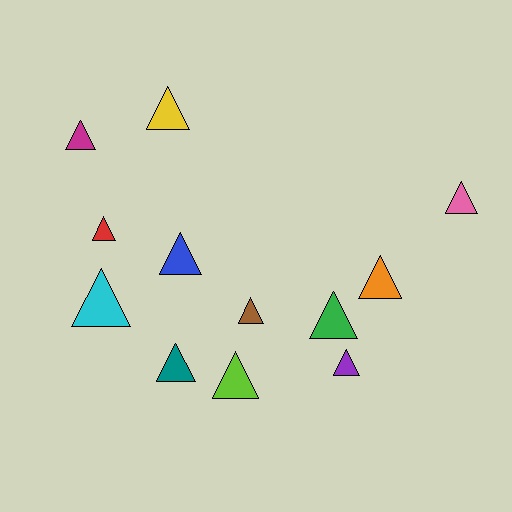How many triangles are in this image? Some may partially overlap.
There are 12 triangles.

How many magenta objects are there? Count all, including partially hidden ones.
There is 1 magenta object.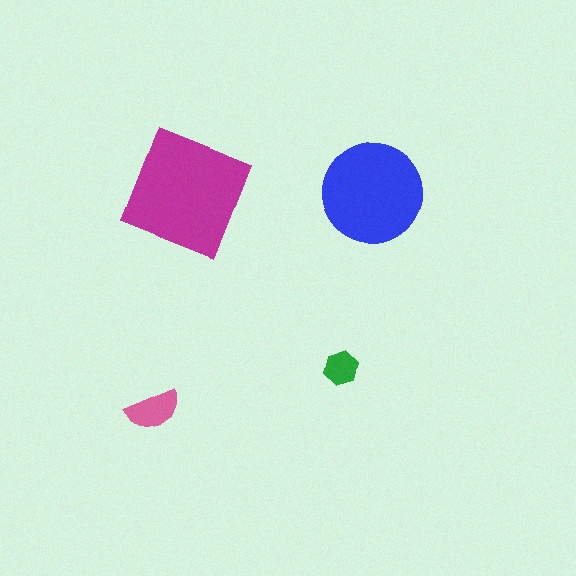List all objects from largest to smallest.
The magenta square, the blue circle, the pink semicircle, the green hexagon.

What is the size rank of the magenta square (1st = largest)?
1st.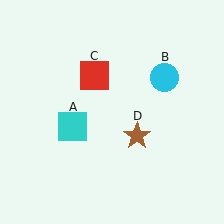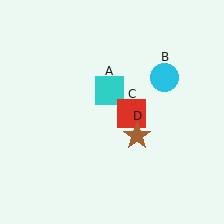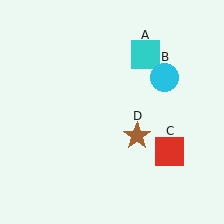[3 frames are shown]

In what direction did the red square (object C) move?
The red square (object C) moved down and to the right.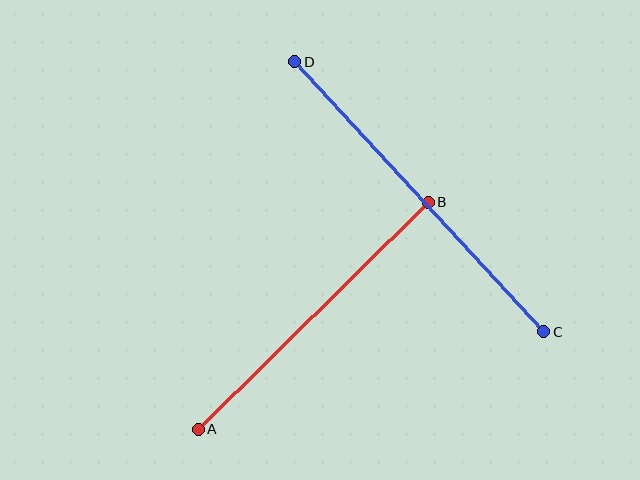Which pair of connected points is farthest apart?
Points C and D are farthest apart.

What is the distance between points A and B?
The distance is approximately 324 pixels.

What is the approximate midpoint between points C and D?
The midpoint is at approximately (419, 197) pixels.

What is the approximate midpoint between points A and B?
The midpoint is at approximately (313, 316) pixels.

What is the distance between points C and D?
The distance is approximately 368 pixels.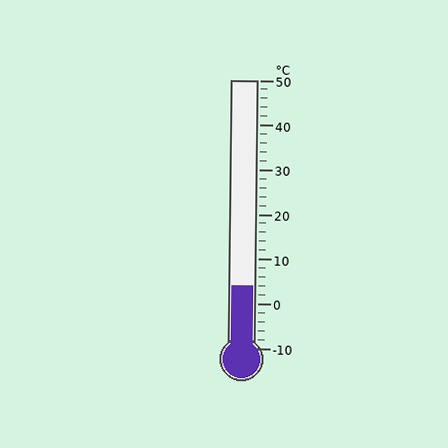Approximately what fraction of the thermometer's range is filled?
The thermometer is filled to approximately 25% of its range.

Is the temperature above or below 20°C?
The temperature is below 20°C.